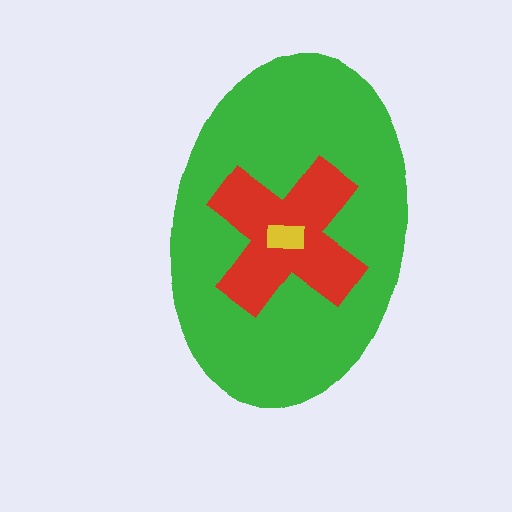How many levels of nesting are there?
3.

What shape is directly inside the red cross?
The yellow rectangle.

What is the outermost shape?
The green ellipse.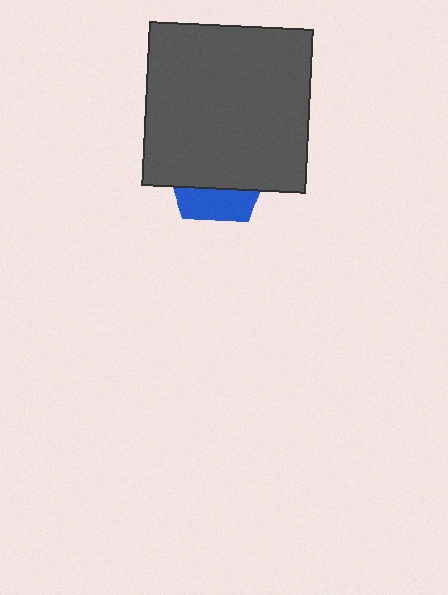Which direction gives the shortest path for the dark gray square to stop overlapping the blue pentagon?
Moving up gives the shortest separation.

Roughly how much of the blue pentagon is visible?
A small part of it is visible (roughly 32%).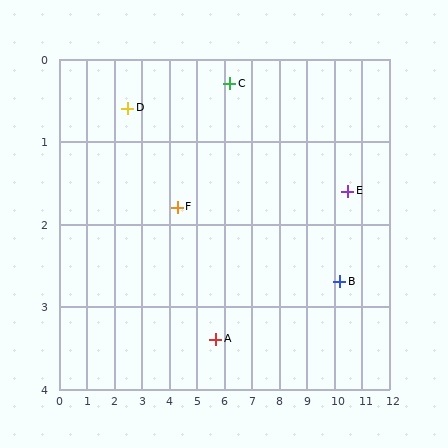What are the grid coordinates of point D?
Point D is at approximately (2.5, 0.6).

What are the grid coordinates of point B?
Point B is at approximately (10.2, 2.7).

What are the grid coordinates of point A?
Point A is at approximately (5.7, 3.4).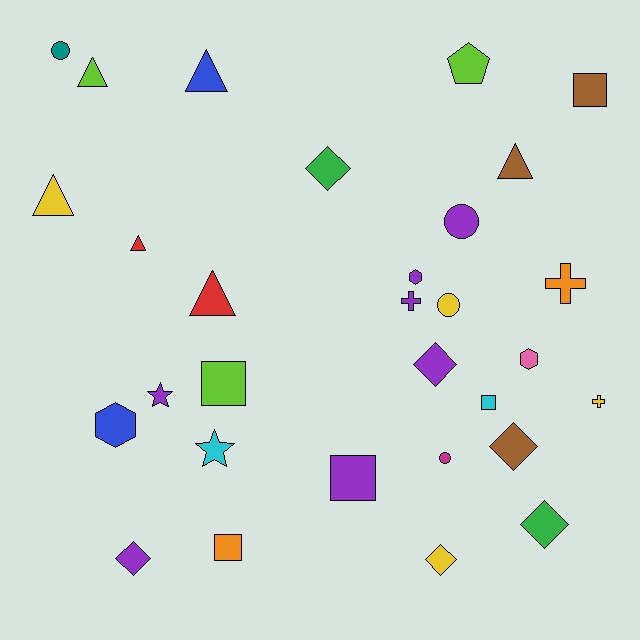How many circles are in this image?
There are 4 circles.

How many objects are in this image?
There are 30 objects.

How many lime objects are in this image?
There are 3 lime objects.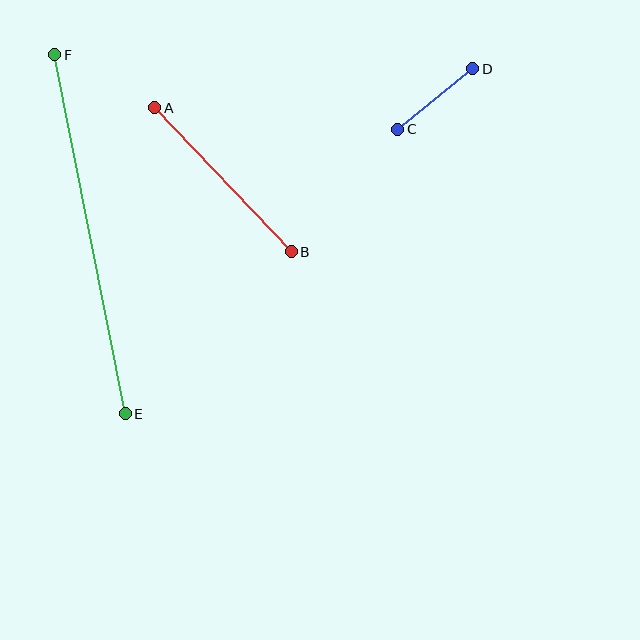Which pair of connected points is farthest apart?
Points E and F are farthest apart.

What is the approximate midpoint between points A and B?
The midpoint is at approximately (223, 180) pixels.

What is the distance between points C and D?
The distance is approximately 96 pixels.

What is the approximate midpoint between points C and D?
The midpoint is at approximately (435, 99) pixels.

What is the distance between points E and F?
The distance is approximately 366 pixels.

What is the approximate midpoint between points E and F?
The midpoint is at approximately (90, 234) pixels.